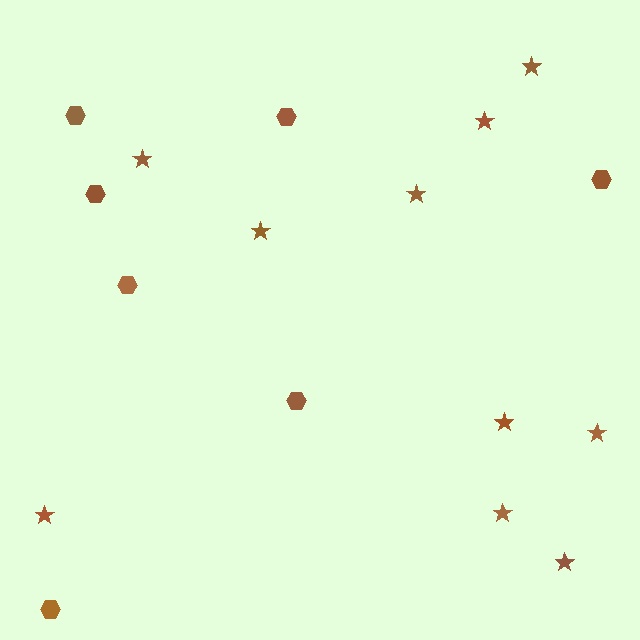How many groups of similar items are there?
There are 2 groups: one group of stars (10) and one group of hexagons (7).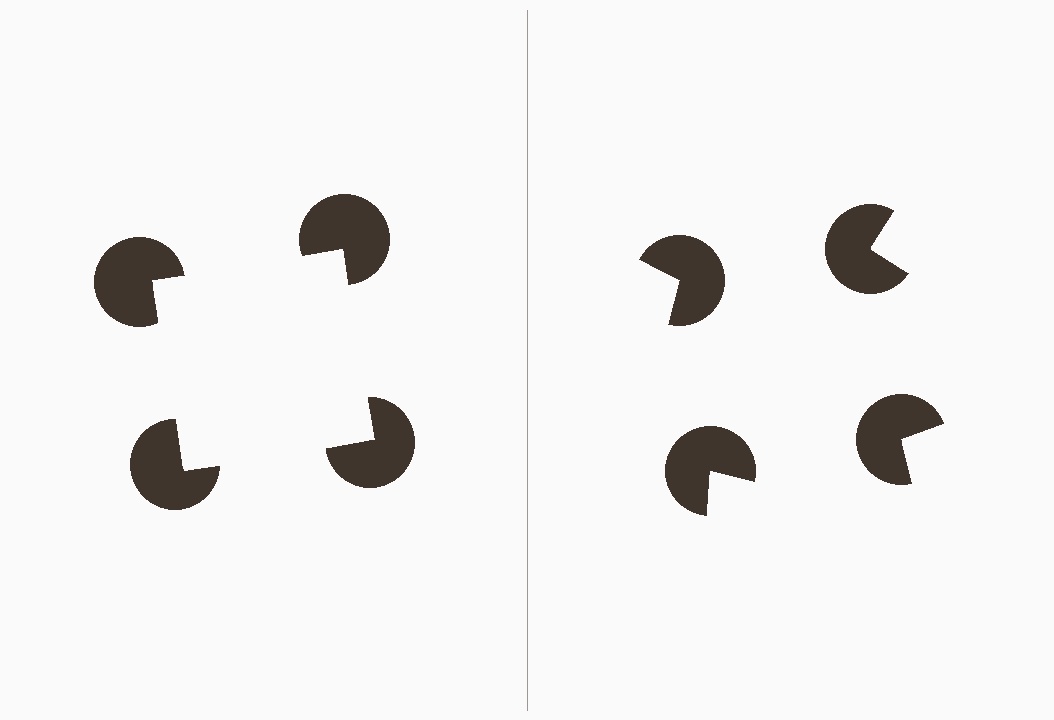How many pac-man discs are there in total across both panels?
8 — 4 on each side.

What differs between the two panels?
The pac-man discs are positioned identically on both sides; only the wedge orientations differ. On the left they align to a square; on the right they are misaligned.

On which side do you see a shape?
An illusory square appears on the left side. On the right side the wedge cuts are rotated, so no coherent shape forms.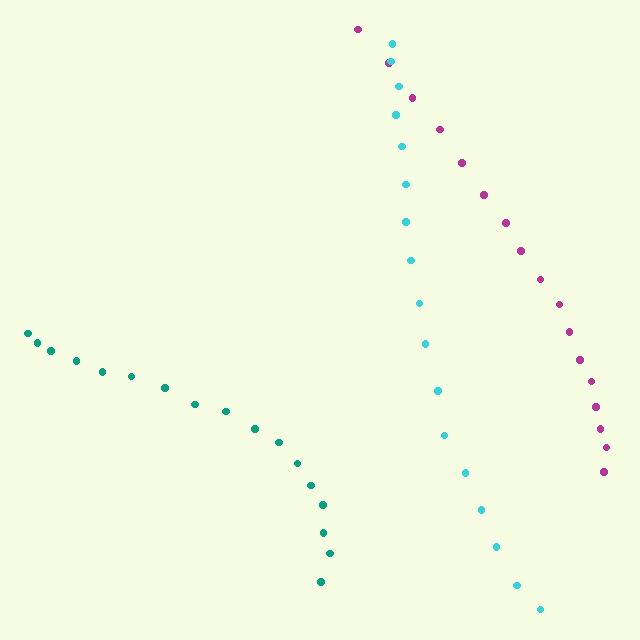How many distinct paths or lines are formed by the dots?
There are 3 distinct paths.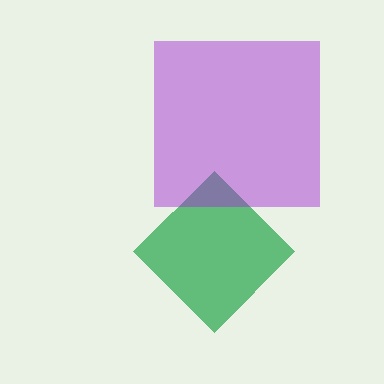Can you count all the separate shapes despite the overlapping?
Yes, there are 2 separate shapes.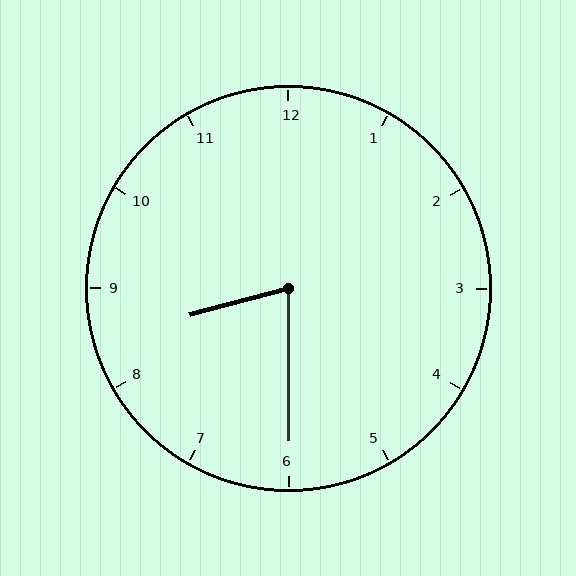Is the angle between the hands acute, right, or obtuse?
It is acute.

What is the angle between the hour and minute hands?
Approximately 75 degrees.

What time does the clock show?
8:30.